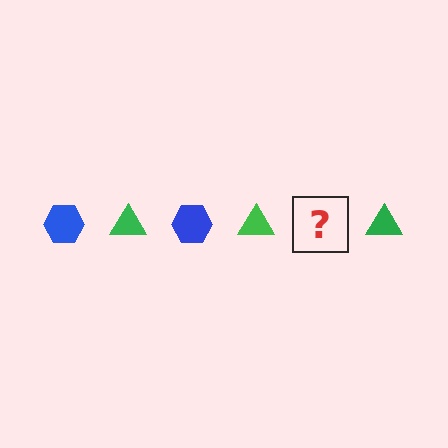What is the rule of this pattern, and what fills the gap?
The rule is that the pattern alternates between blue hexagon and green triangle. The gap should be filled with a blue hexagon.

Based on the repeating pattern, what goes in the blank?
The blank should be a blue hexagon.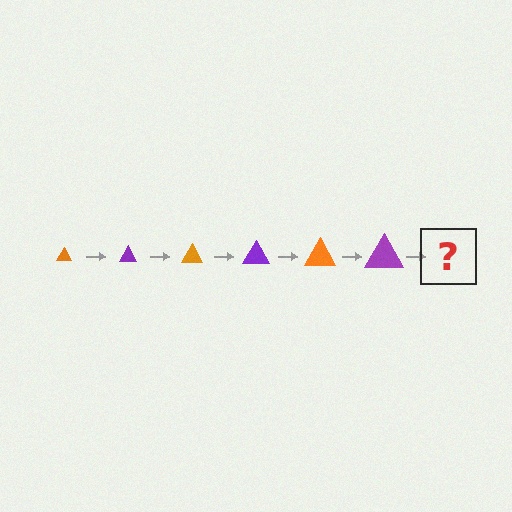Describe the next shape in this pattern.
It should be an orange triangle, larger than the previous one.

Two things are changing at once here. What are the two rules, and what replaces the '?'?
The two rules are that the triangle grows larger each step and the color cycles through orange and purple. The '?' should be an orange triangle, larger than the previous one.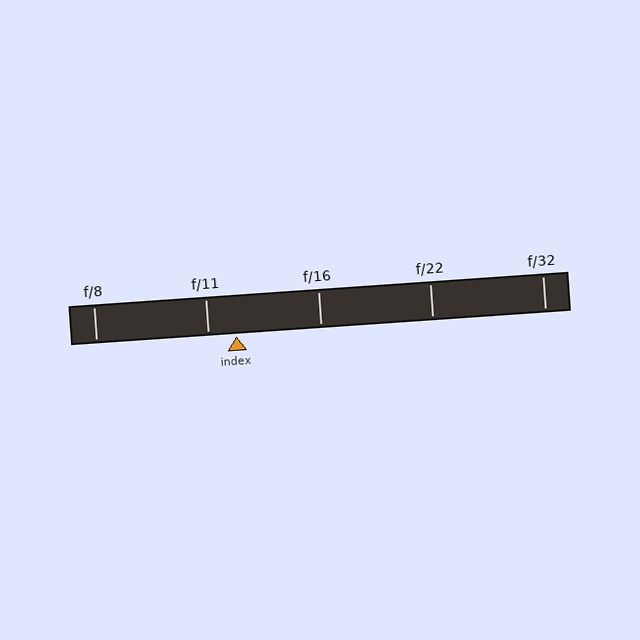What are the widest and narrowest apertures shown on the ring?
The widest aperture shown is f/8 and the narrowest is f/32.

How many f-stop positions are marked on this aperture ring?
There are 5 f-stop positions marked.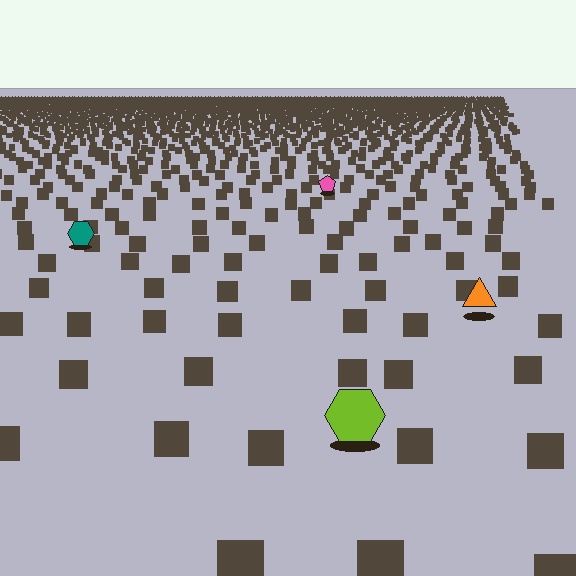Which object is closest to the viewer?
The lime hexagon is closest. The texture marks near it are larger and more spread out.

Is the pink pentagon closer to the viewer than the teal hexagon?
No. The teal hexagon is closer — you can tell from the texture gradient: the ground texture is coarser near it.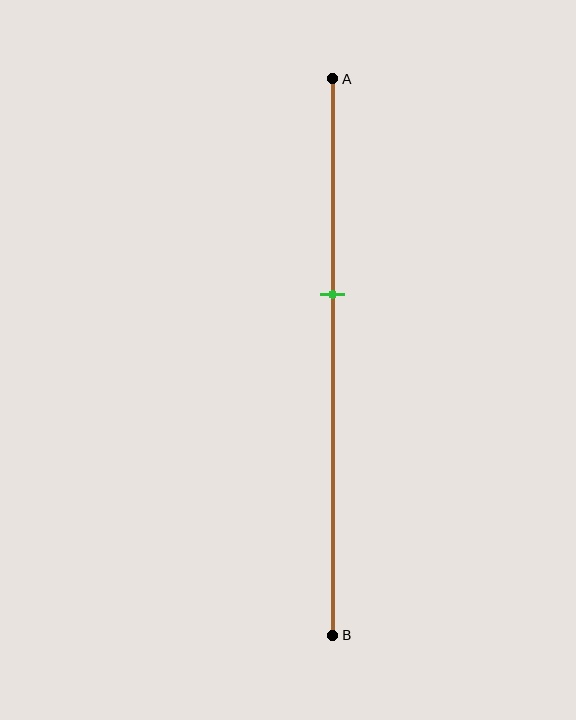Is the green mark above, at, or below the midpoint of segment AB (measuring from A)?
The green mark is above the midpoint of segment AB.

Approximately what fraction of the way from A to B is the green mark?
The green mark is approximately 40% of the way from A to B.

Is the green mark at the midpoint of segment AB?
No, the mark is at about 40% from A, not at the 50% midpoint.